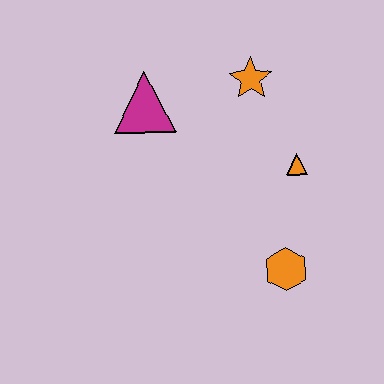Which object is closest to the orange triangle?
The orange star is closest to the orange triangle.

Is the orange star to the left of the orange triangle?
Yes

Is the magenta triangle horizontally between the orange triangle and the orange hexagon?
No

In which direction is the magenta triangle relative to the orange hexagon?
The magenta triangle is above the orange hexagon.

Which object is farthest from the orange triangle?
The magenta triangle is farthest from the orange triangle.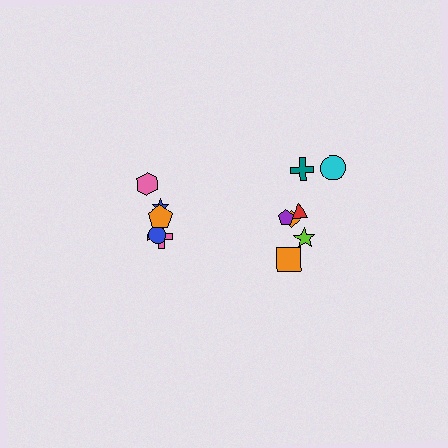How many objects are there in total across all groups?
There are 12 objects.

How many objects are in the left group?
There are 5 objects.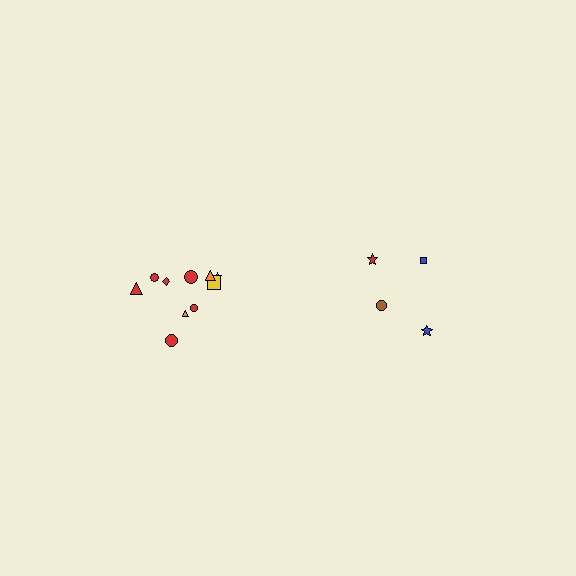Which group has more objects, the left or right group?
The left group.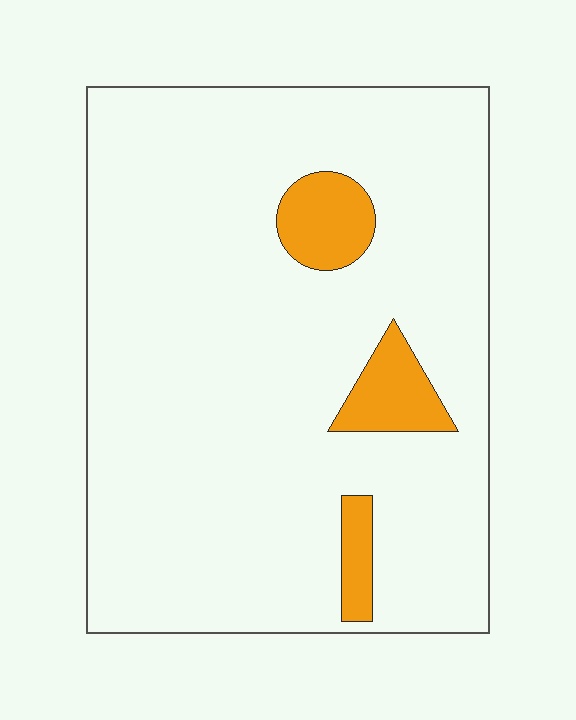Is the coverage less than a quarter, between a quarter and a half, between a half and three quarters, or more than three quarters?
Less than a quarter.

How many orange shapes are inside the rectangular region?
3.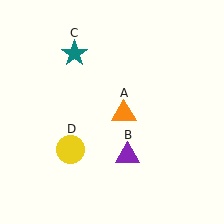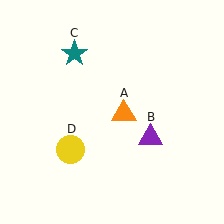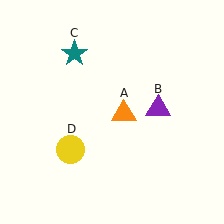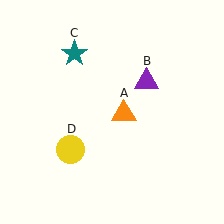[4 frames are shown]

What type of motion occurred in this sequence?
The purple triangle (object B) rotated counterclockwise around the center of the scene.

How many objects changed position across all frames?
1 object changed position: purple triangle (object B).